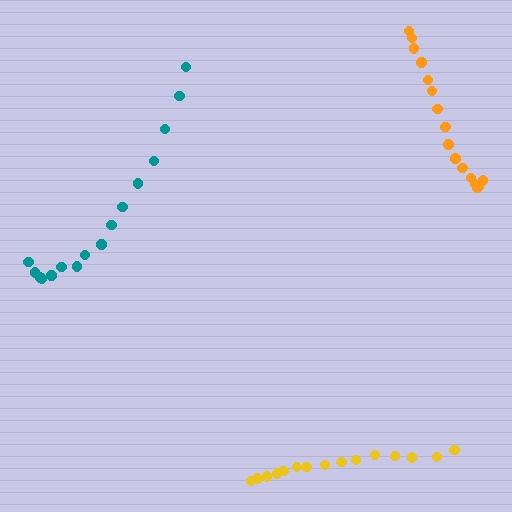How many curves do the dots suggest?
There are 3 distinct paths.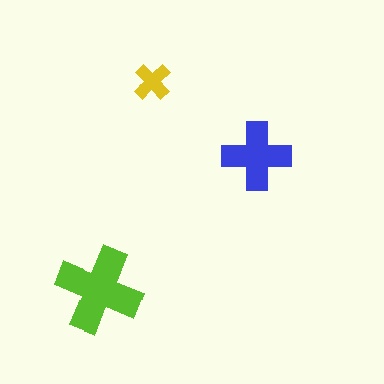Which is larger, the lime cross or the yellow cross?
The lime one.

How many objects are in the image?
There are 3 objects in the image.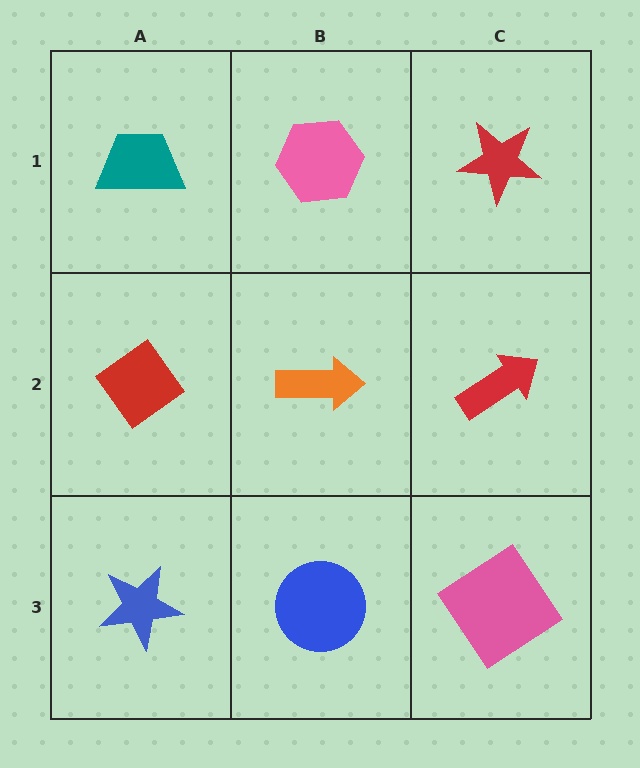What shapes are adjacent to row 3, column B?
An orange arrow (row 2, column B), a blue star (row 3, column A), a pink diamond (row 3, column C).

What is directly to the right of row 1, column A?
A pink hexagon.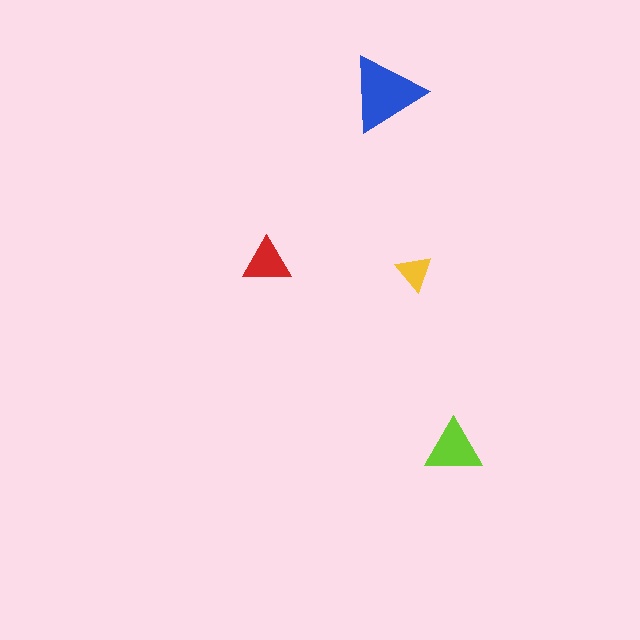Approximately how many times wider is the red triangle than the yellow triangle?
About 1.5 times wider.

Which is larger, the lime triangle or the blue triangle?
The blue one.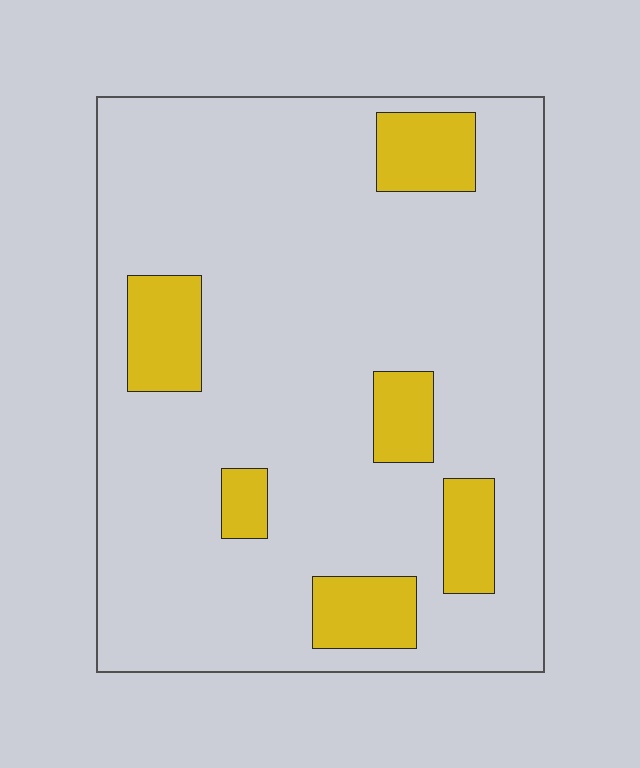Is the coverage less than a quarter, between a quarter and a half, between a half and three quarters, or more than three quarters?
Less than a quarter.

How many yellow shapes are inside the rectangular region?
6.